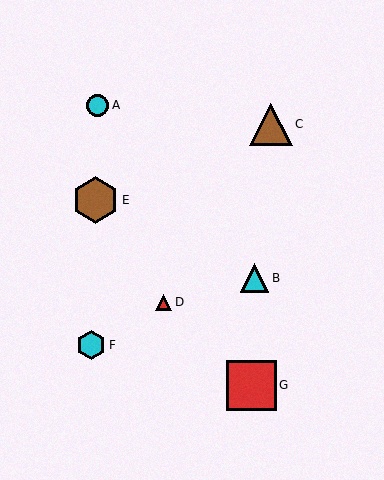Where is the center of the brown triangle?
The center of the brown triangle is at (271, 124).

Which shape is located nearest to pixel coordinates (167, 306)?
The red triangle (labeled D) at (164, 302) is nearest to that location.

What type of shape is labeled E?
Shape E is a brown hexagon.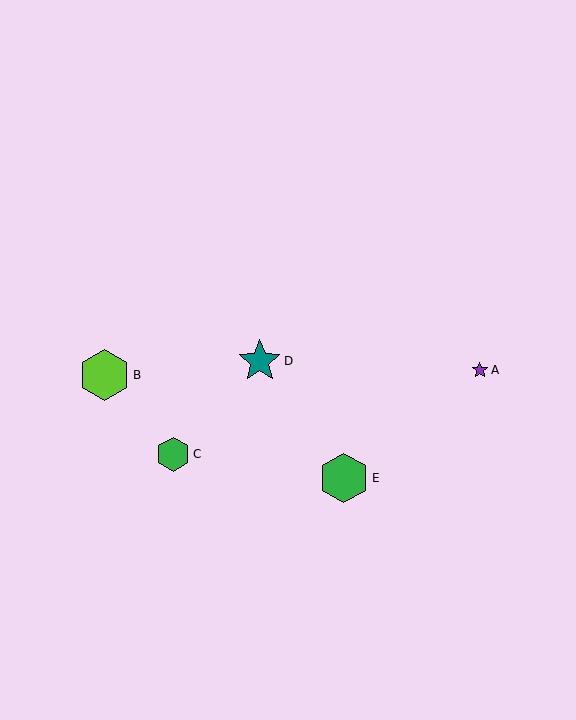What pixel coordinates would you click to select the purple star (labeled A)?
Click at (480, 370) to select the purple star A.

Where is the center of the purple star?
The center of the purple star is at (480, 370).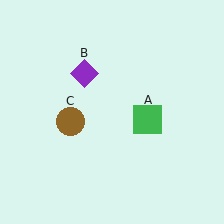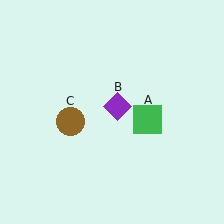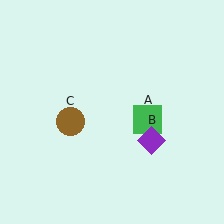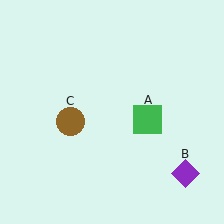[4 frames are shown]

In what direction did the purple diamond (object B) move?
The purple diamond (object B) moved down and to the right.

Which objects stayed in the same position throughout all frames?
Green square (object A) and brown circle (object C) remained stationary.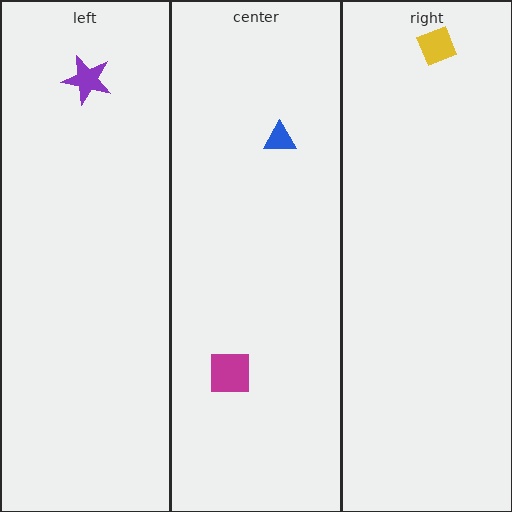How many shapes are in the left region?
1.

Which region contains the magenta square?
The center region.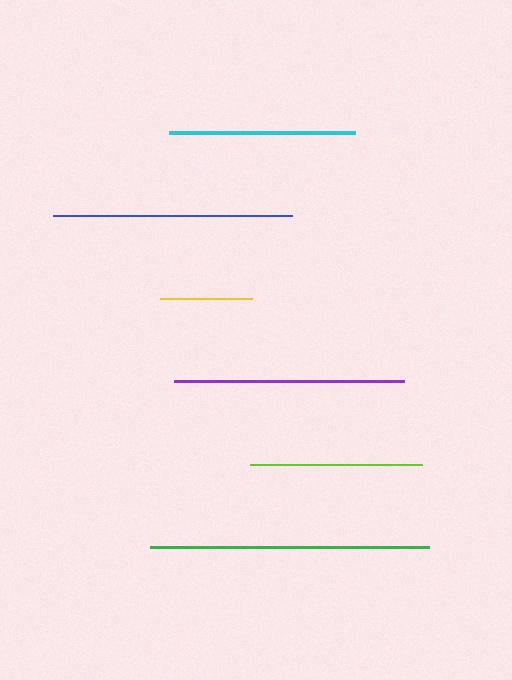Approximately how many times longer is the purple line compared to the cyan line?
The purple line is approximately 1.2 times the length of the cyan line.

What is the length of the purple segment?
The purple segment is approximately 230 pixels long.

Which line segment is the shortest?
The yellow line is the shortest at approximately 91 pixels.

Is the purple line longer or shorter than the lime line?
The purple line is longer than the lime line.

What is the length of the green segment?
The green segment is approximately 279 pixels long.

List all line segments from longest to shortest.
From longest to shortest: green, blue, purple, cyan, lime, yellow.